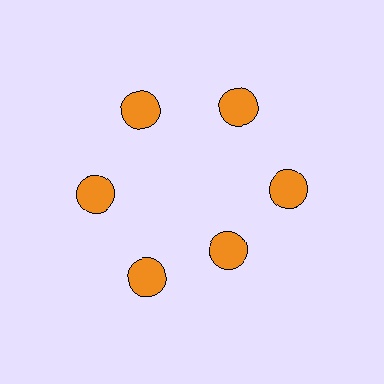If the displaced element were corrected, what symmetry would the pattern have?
It would have 6-fold rotational symmetry — the pattern would map onto itself every 60 degrees.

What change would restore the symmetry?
The symmetry would be restored by moving it outward, back onto the ring so that all 6 circles sit at equal angles and equal distance from the center.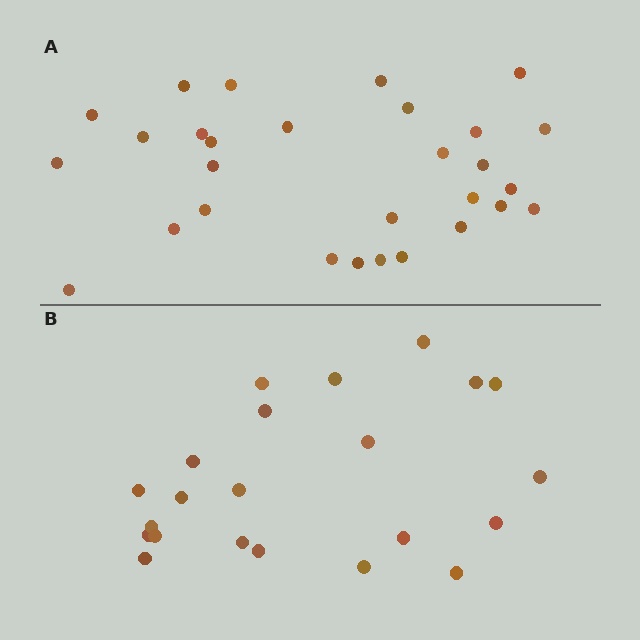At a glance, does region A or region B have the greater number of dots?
Region A (the top region) has more dots.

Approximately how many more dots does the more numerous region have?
Region A has roughly 8 or so more dots than region B.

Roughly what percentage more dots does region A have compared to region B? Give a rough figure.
About 30% more.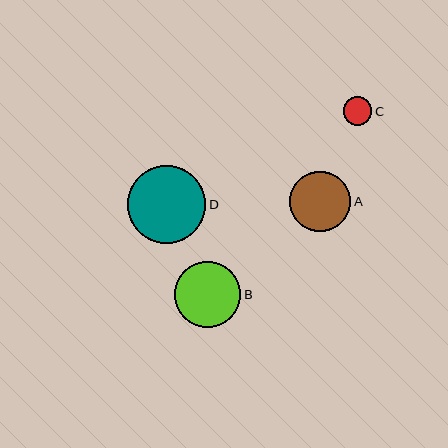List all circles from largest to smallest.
From largest to smallest: D, B, A, C.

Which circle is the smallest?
Circle C is the smallest with a size of approximately 28 pixels.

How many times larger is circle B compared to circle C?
Circle B is approximately 2.3 times the size of circle C.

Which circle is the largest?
Circle D is the largest with a size of approximately 78 pixels.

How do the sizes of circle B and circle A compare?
Circle B and circle A are approximately the same size.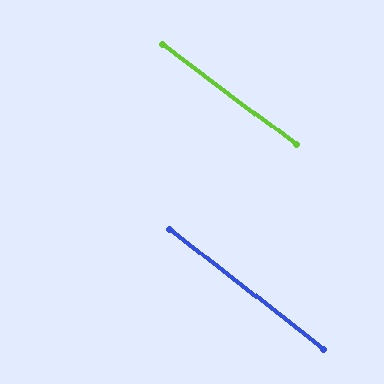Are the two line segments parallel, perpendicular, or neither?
Parallel — their directions differ by only 1.0°.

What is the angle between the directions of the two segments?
Approximately 1 degree.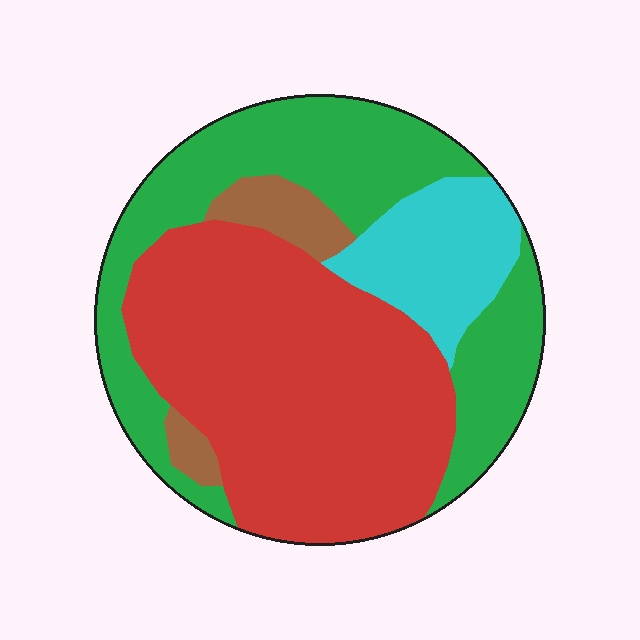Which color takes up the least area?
Brown, at roughly 5%.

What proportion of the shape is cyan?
Cyan covers 13% of the shape.